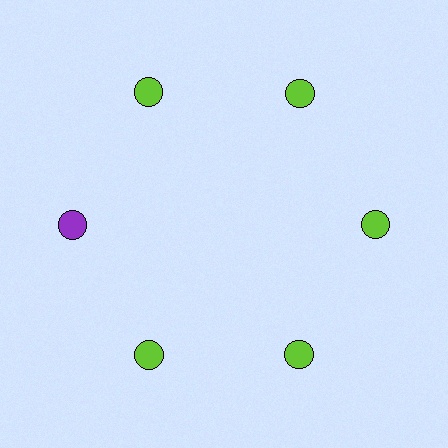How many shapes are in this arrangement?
There are 6 shapes arranged in a ring pattern.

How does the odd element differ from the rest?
It has a different color: purple instead of lime.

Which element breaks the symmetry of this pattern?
The purple circle at roughly the 9 o'clock position breaks the symmetry. All other shapes are lime circles.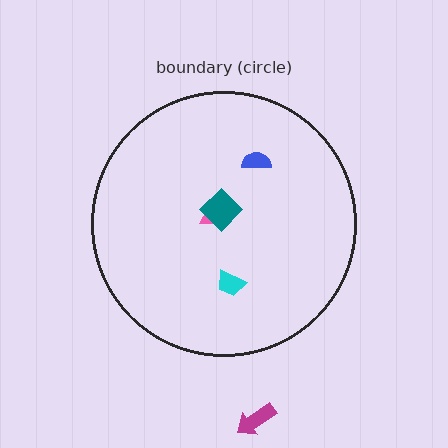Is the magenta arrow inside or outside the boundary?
Outside.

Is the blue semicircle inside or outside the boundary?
Inside.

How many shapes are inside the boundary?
4 inside, 1 outside.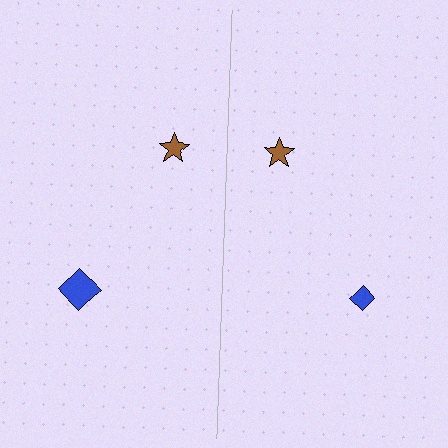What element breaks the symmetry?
The blue diamond on the right side has a different size than its mirror counterpart.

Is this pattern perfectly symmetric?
No, the pattern is not perfectly symmetric. The blue diamond on the right side has a different size than its mirror counterpart.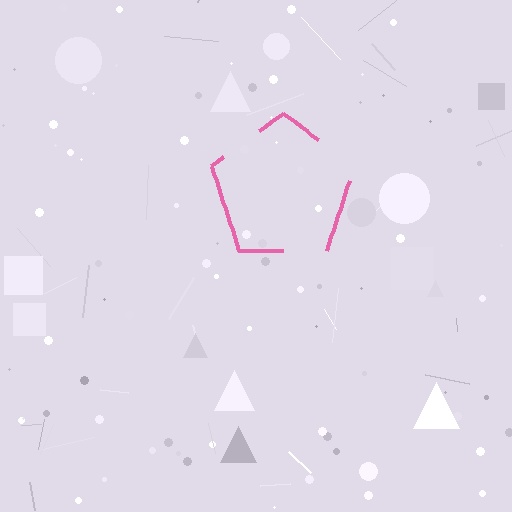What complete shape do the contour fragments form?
The contour fragments form a pentagon.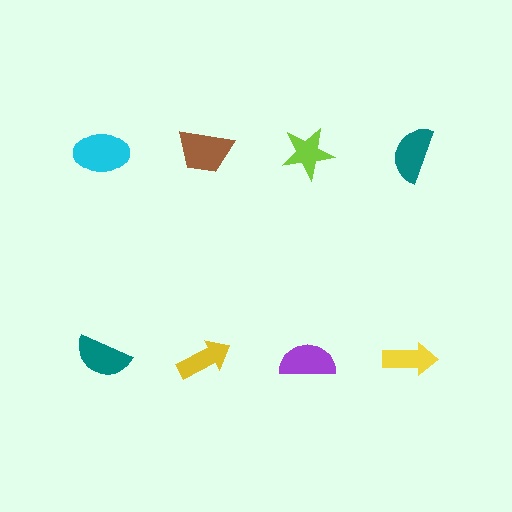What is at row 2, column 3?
A purple semicircle.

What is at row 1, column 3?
A lime star.